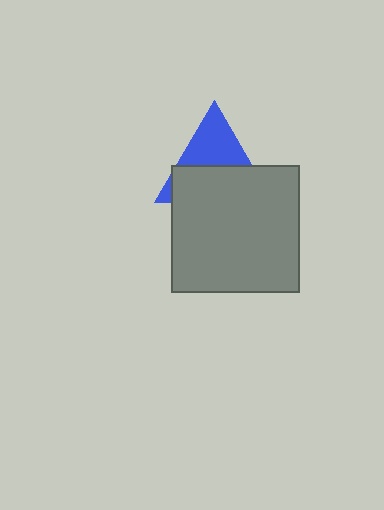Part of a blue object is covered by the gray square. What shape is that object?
It is a triangle.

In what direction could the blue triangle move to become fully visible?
The blue triangle could move up. That would shift it out from behind the gray square entirely.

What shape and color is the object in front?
The object in front is a gray square.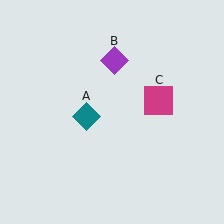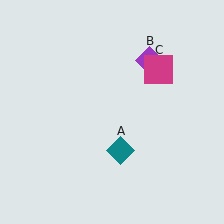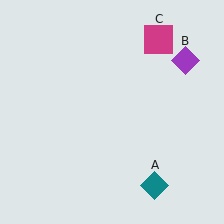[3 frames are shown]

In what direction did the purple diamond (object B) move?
The purple diamond (object B) moved right.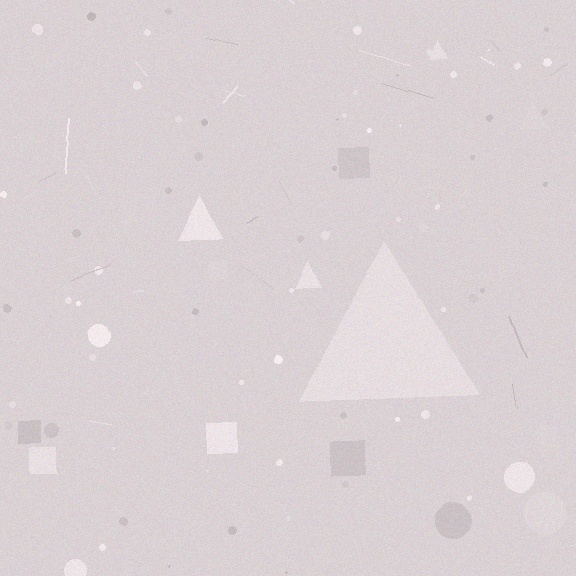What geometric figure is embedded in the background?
A triangle is embedded in the background.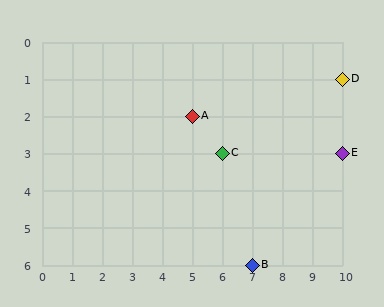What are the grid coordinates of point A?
Point A is at grid coordinates (5, 2).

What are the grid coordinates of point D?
Point D is at grid coordinates (10, 1).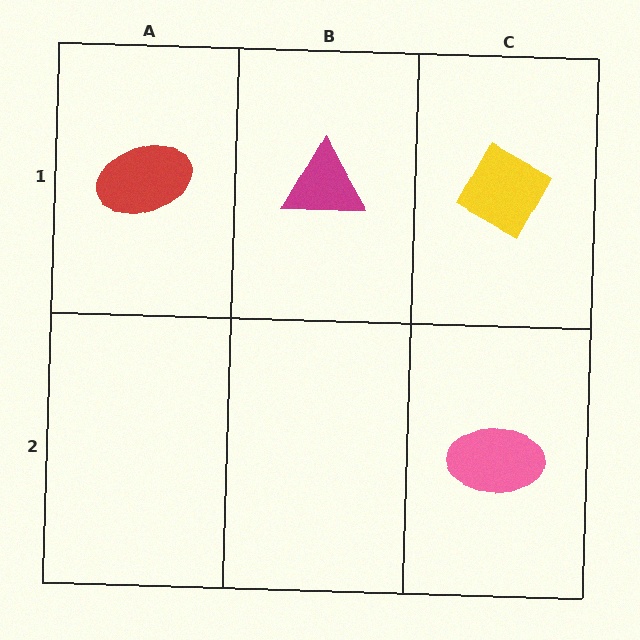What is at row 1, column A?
A red ellipse.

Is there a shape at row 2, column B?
No, that cell is empty.